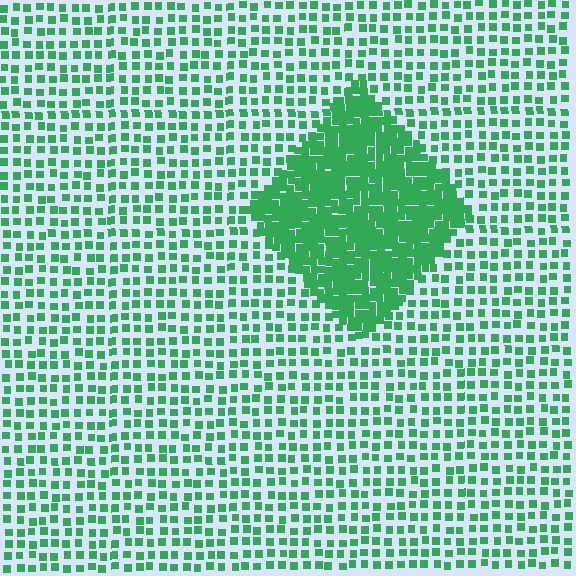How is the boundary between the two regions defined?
The boundary is defined by a change in element density (approximately 2.6x ratio). All elements are the same color, size, and shape.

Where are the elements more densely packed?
The elements are more densely packed inside the diamond boundary.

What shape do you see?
I see a diamond.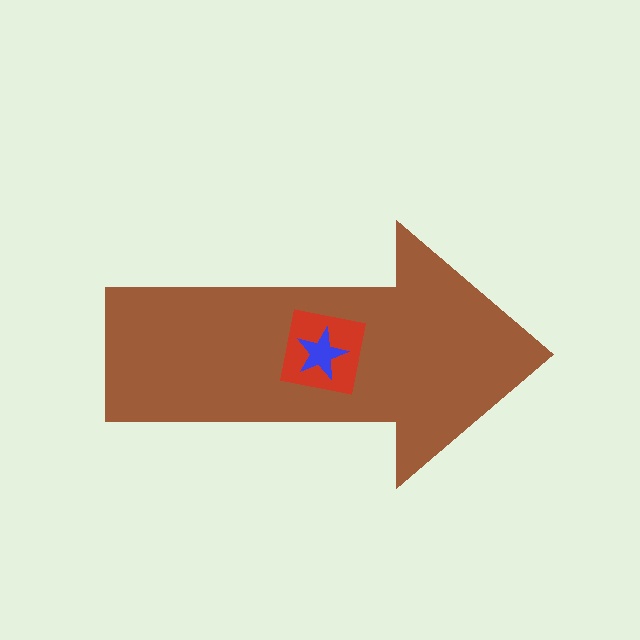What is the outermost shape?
The brown arrow.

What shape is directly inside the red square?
The blue star.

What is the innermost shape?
The blue star.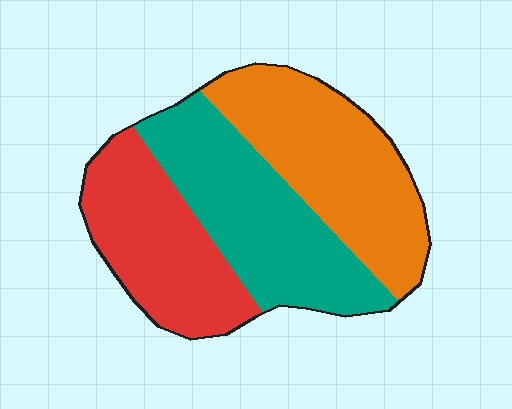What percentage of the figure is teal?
Teal covers around 35% of the figure.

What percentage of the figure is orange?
Orange takes up between a third and a half of the figure.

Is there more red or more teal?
Teal.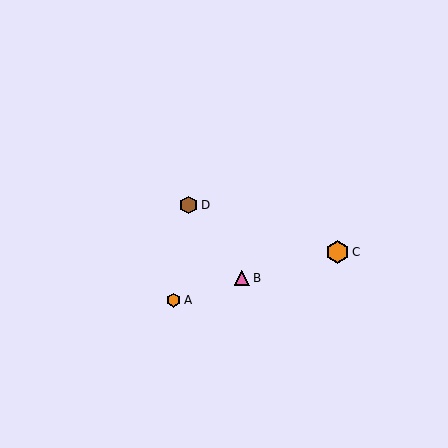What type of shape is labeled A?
Shape A is an orange hexagon.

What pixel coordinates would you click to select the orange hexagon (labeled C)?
Click at (337, 252) to select the orange hexagon C.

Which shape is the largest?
The orange hexagon (labeled C) is the largest.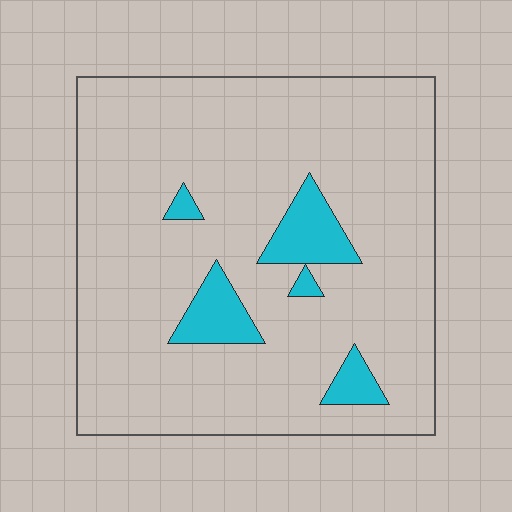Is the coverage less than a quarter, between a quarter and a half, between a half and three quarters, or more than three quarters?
Less than a quarter.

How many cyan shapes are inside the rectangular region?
5.